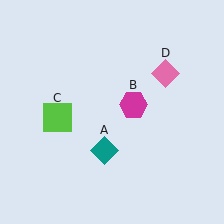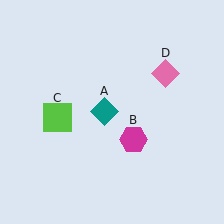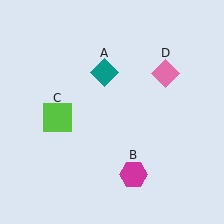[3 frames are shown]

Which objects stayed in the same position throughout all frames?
Lime square (object C) and pink diamond (object D) remained stationary.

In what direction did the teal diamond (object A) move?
The teal diamond (object A) moved up.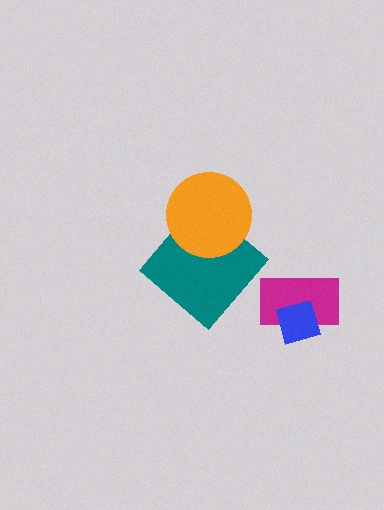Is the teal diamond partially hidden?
Yes, it is partially covered by another shape.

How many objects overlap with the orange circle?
1 object overlaps with the orange circle.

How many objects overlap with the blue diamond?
1 object overlaps with the blue diamond.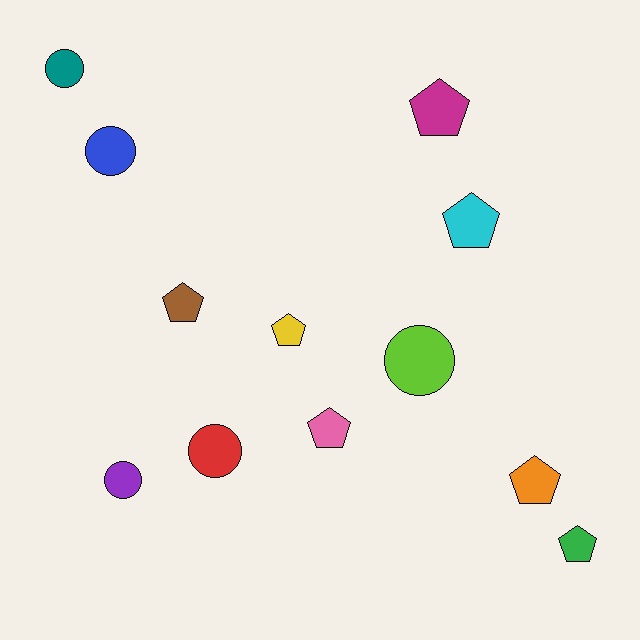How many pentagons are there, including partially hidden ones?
There are 7 pentagons.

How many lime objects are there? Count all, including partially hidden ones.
There is 1 lime object.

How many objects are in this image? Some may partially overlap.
There are 12 objects.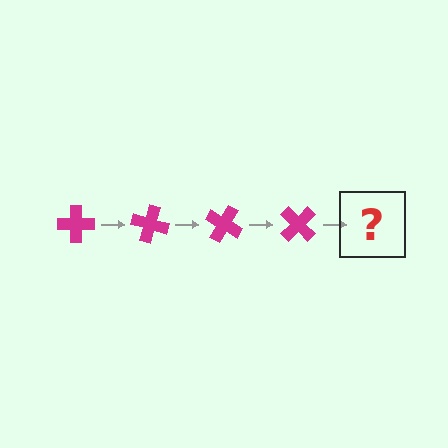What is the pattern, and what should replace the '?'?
The pattern is that the cross rotates 15 degrees each step. The '?' should be a magenta cross rotated 60 degrees.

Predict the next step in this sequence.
The next step is a magenta cross rotated 60 degrees.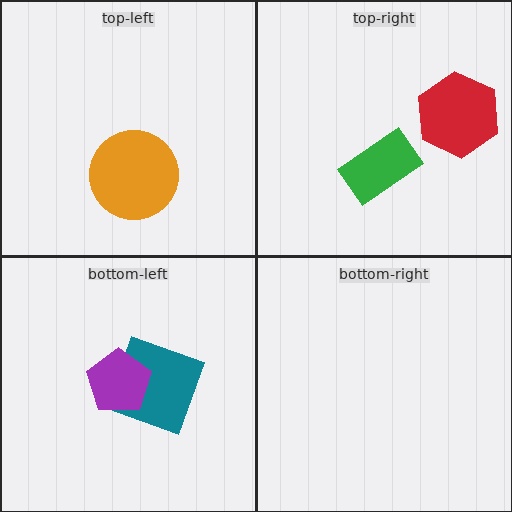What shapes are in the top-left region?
The orange circle.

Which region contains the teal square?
The bottom-left region.